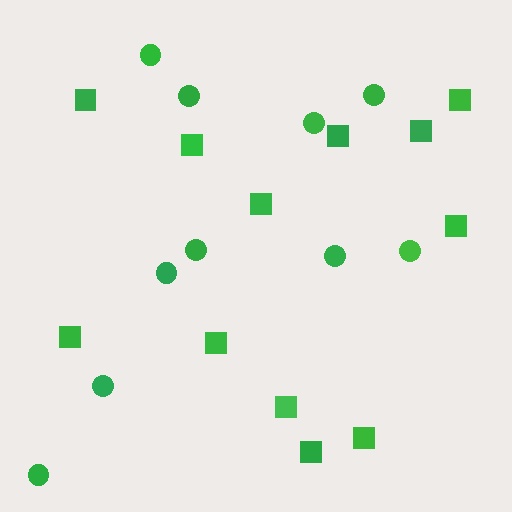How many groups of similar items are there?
There are 2 groups: one group of circles (10) and one group of squares (12).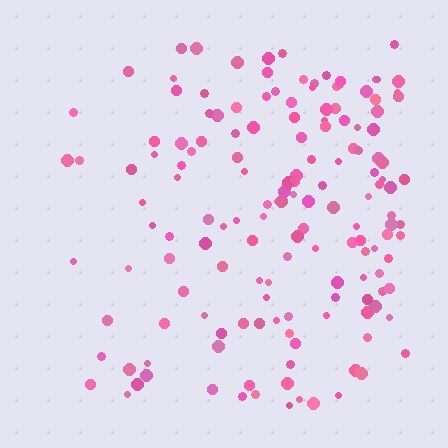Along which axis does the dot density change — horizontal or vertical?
Horizontal.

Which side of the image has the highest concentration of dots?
The right.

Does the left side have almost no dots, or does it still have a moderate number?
Still a moderate number, just noticeably fewer than the right.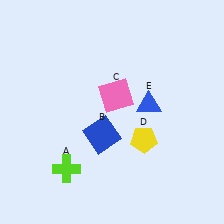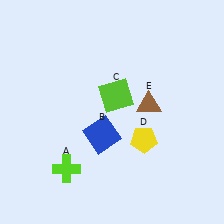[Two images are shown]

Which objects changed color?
C changed from pink to lime. E changed from blue to brown.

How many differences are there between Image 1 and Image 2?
There are 2 differences between the two images.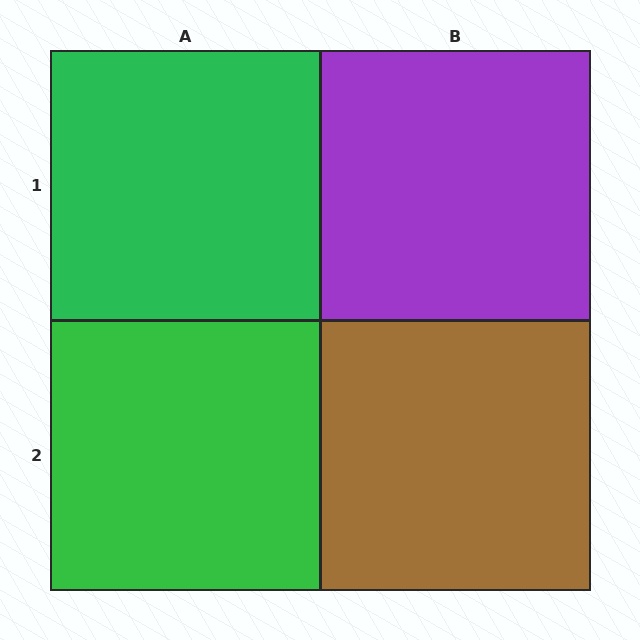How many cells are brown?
1 cell is brown.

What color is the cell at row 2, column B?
Brown.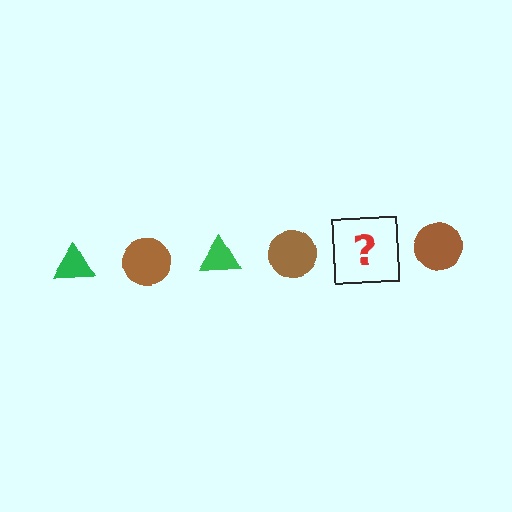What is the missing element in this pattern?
The missing element is a green triangle.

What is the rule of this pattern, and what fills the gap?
The rule is that the pattern alternates between green triangle and brown circle. The gap should be filled with a green triangle.